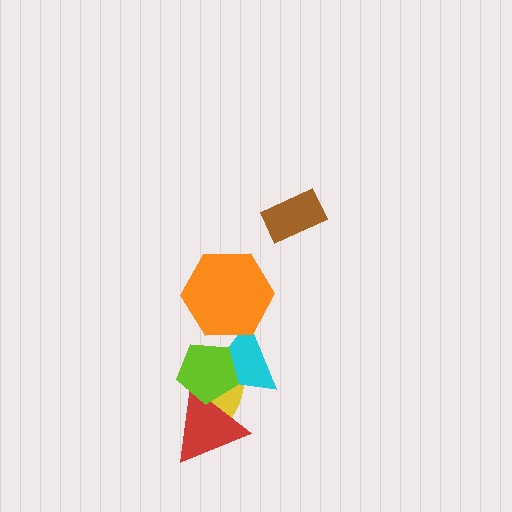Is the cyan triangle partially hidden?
Yes, it is partially covered by another shape.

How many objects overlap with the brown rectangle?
0 objects overlap with the brown rectangle.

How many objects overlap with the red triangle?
3 objects overlap with the red triangle.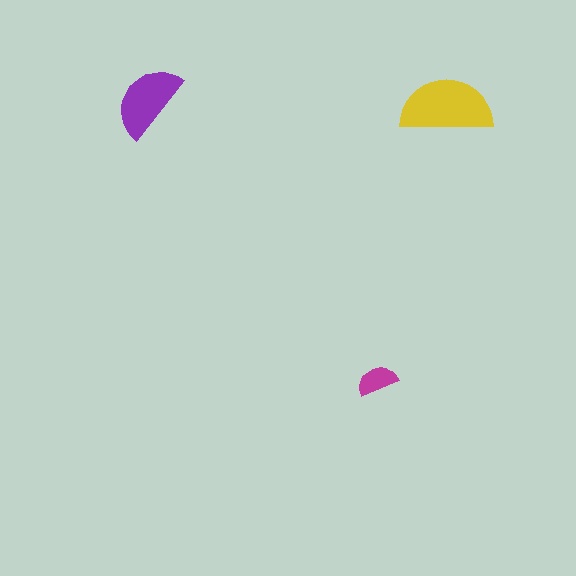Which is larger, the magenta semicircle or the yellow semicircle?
The yellow one.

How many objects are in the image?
There are 3 objects in the image.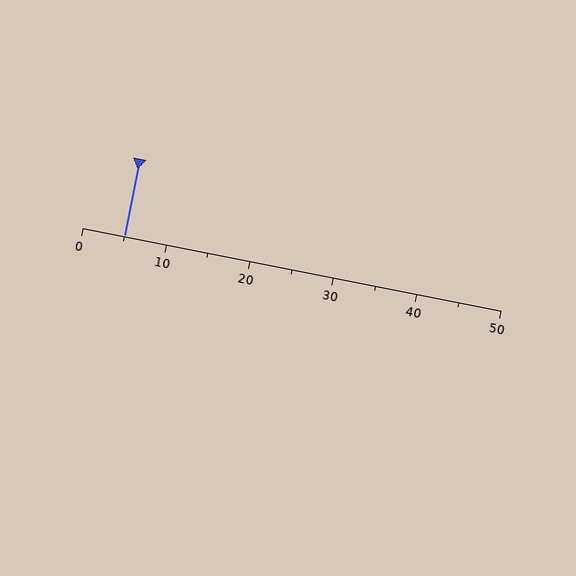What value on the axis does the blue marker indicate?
The marker indicates approximately 5.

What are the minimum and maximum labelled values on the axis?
The axis runs from 0 to 50.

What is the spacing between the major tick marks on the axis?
The major ticks are spaced 10 apart.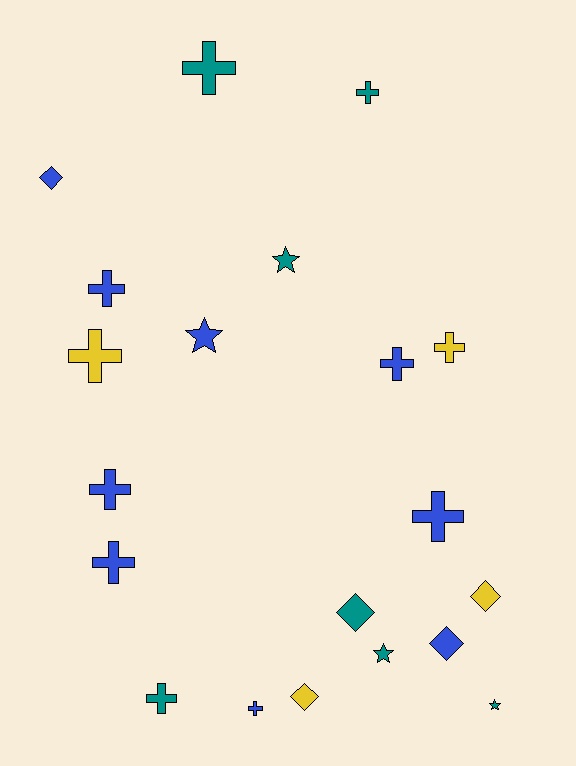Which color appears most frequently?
Blue, with 9 objects.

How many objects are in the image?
There are 20 objects.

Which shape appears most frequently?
Cross, with 11 objects.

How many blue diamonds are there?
There are 2 blue diamonds.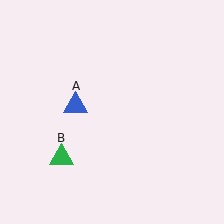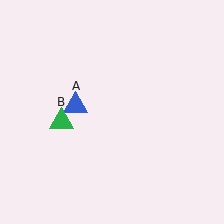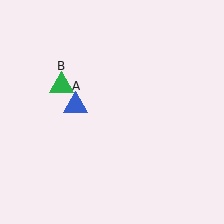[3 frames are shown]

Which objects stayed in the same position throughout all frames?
Blue triangle (object A) remained stationary.